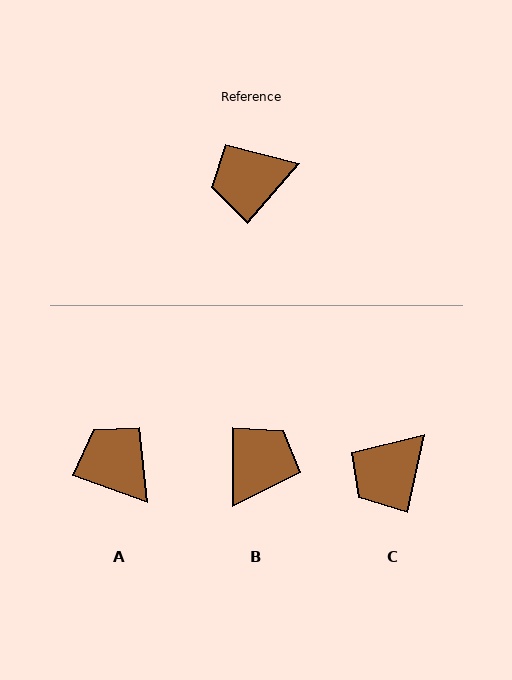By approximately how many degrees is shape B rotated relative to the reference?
Approximately 139 degrees clockwise.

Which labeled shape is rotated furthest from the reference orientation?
B, about 139 degrees away.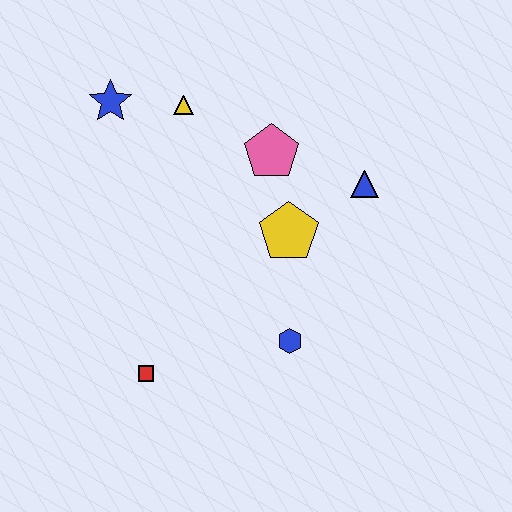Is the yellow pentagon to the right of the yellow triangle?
Yes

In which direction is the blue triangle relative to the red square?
The blue triangle is to the right of the red square.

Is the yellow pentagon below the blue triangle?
Yes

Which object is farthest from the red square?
The blue triangle is farthest from the red square.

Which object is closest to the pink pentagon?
The yellow pentagon is closest to the pink pentagon.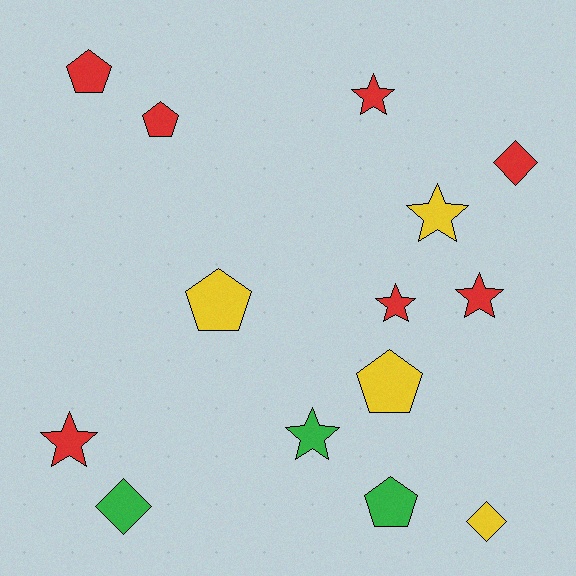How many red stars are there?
There are 4 red stars.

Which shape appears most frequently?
Star, with 6 objects.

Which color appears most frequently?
Red, with 7 objects.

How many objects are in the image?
There are 14 objects.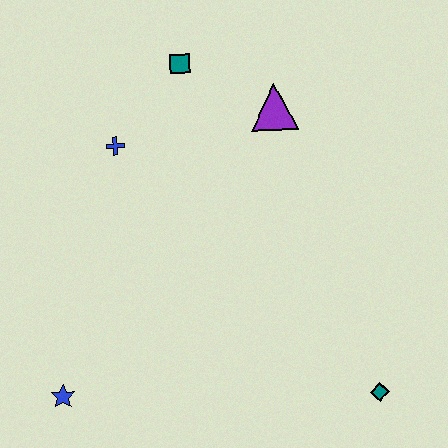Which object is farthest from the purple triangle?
The blue star is farthest from the purple triangle.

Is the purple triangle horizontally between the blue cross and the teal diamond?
Yes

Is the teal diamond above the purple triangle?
No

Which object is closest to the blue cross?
The teal square is closest to the blue cross.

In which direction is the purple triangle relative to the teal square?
The purple triangle is to the right of the teal square.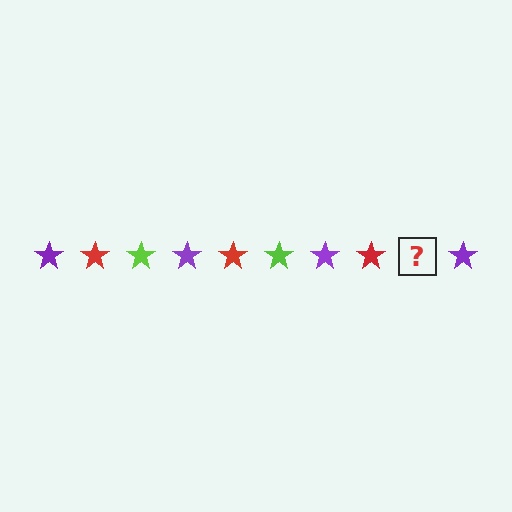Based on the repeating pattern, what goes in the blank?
The blank should be a lime star.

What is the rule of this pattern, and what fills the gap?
The rule is that the pattern cycles through purple, red, lime stars. The gap should be filled with a lime star.